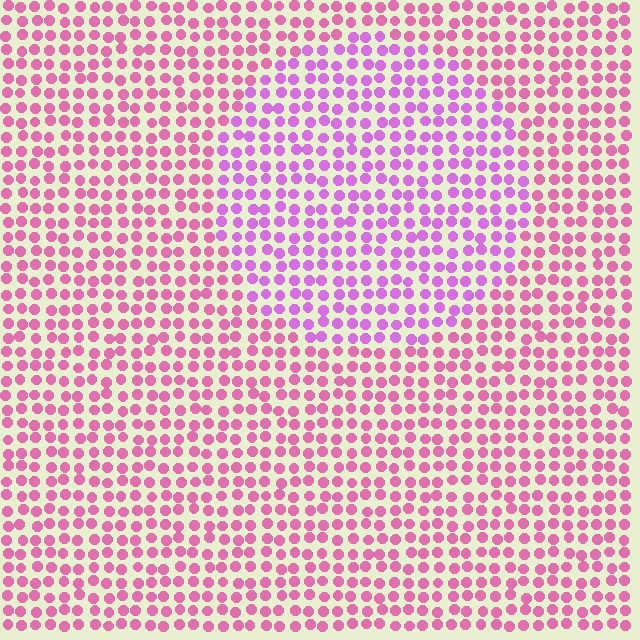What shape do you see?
I see a circle.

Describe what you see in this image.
The image is filled with small pink elements in a uniform arrangement. A circle-shaped region is visible where the elements are tinted to a slightly different hue, forming a subtle color boundary.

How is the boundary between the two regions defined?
The boundary is defined purely by a slight shift in hue (about 32 degrees). Spacing, size, and orientation are identical on both sides.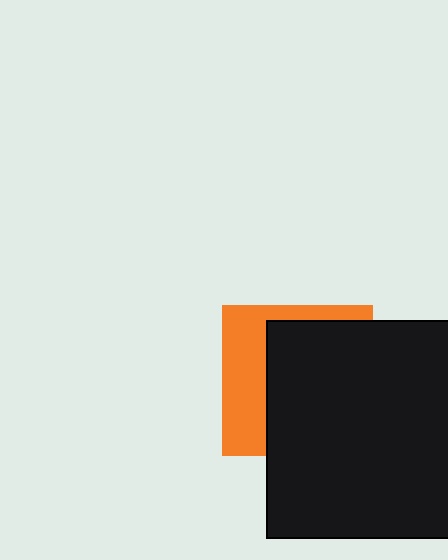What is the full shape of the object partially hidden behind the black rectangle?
The partially hidden object is an orange square.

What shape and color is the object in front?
The object in front is a black rectangle.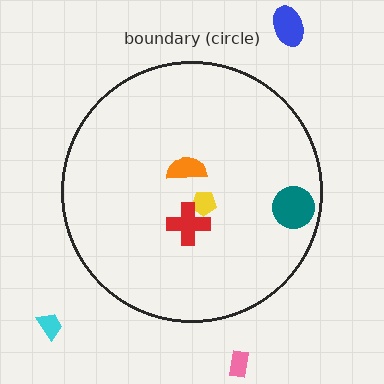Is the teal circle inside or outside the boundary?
Inside.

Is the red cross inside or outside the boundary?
Inside.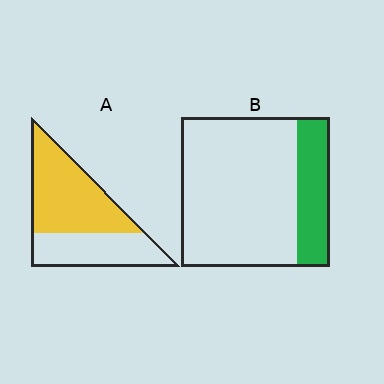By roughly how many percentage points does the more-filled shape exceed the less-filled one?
By roughly 40 percentage points (A over B).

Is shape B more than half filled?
No.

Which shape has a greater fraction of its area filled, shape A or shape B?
Shape A.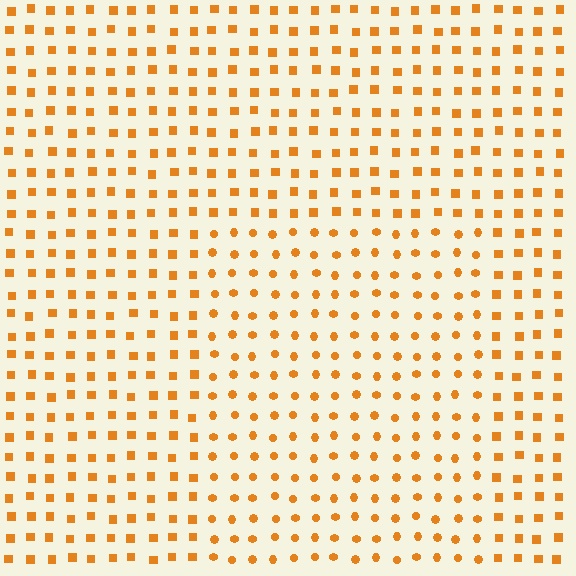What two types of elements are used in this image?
The image uses circles inside the rectangle region and squares outside it.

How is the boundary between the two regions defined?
The boundary is defined by a change in element shape: circles inside vs. squares outside. All elements share the same color and spacing.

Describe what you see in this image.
The image is filled with small orange elements arranged in a uniform grid. A rectangle-shaped region contains circles, while the surrounding area contains squares. The boundary is defined purely by the change in element shape.